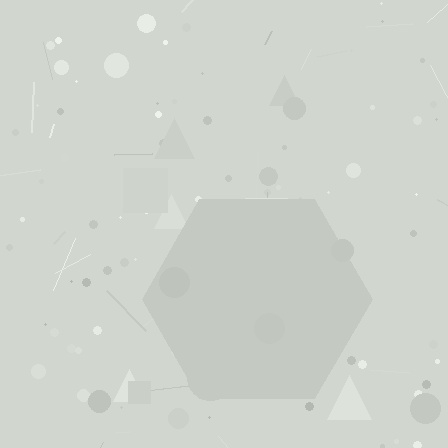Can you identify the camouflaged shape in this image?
The camouflaged shape is a hexagon.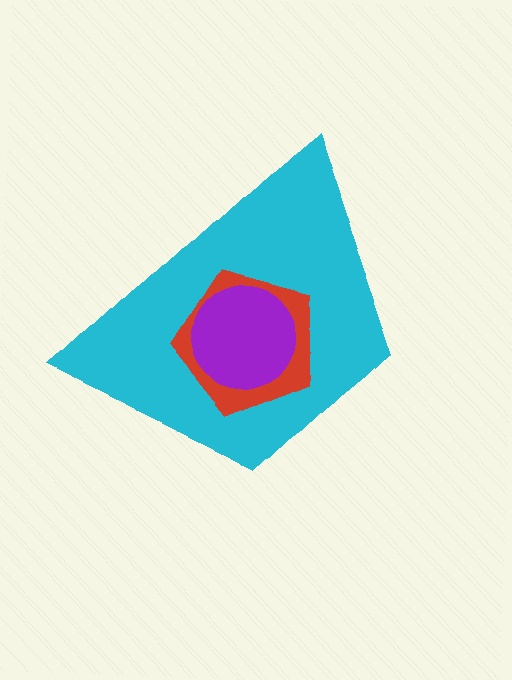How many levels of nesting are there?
3.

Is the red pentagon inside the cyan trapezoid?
Yes.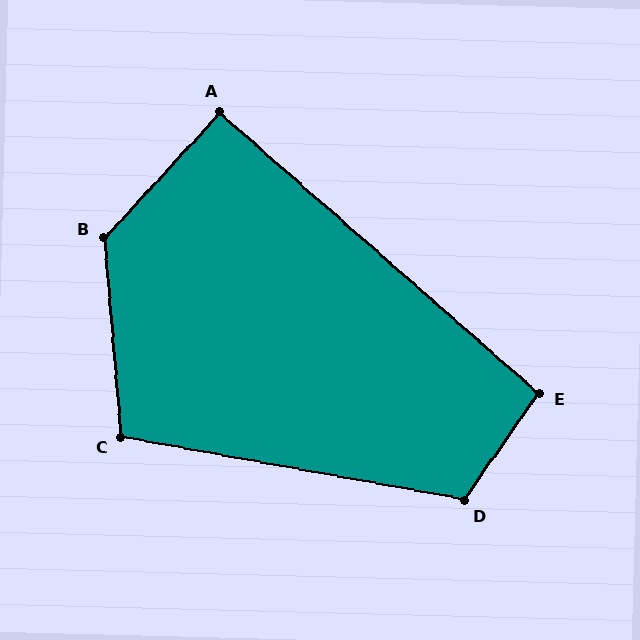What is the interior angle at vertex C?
Approximately 105 degrees (obtuse).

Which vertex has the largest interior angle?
B, at approximately 133 degrees.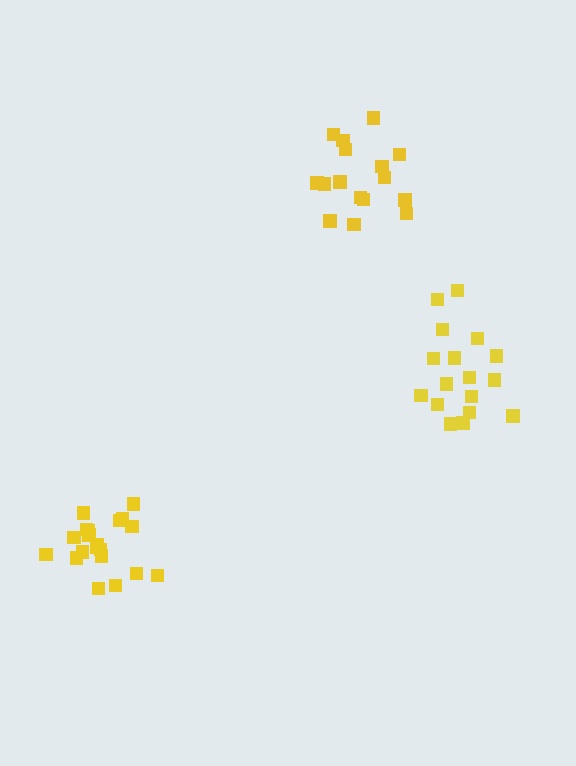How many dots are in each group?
Group 1: 20 dots, Group 2: 17 dots, Group 3: 16 dots (53 total).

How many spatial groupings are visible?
There are 3 spatial groupings.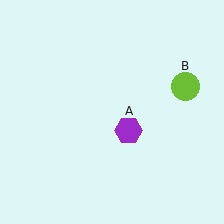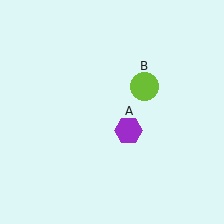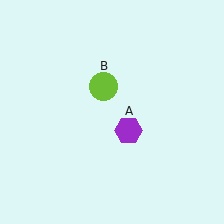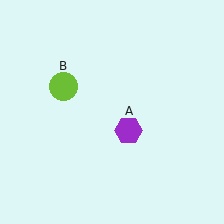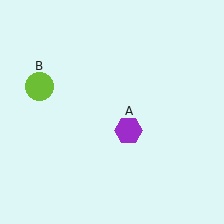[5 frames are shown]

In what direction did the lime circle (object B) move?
The lime circle (object B) moved left.